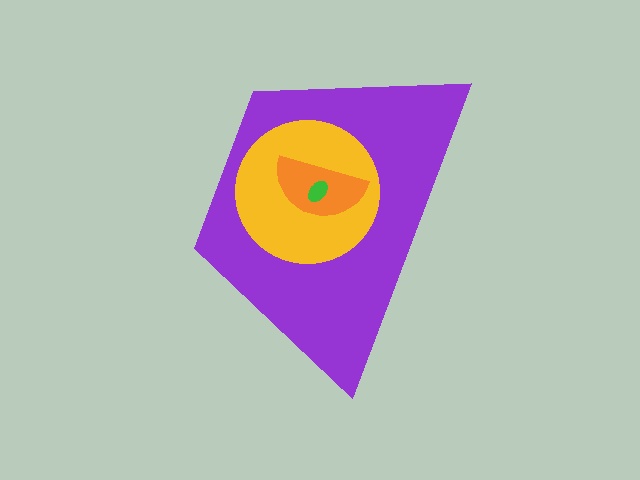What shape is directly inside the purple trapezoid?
The yellow circle.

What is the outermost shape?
The purple trapezoid.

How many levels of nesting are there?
4.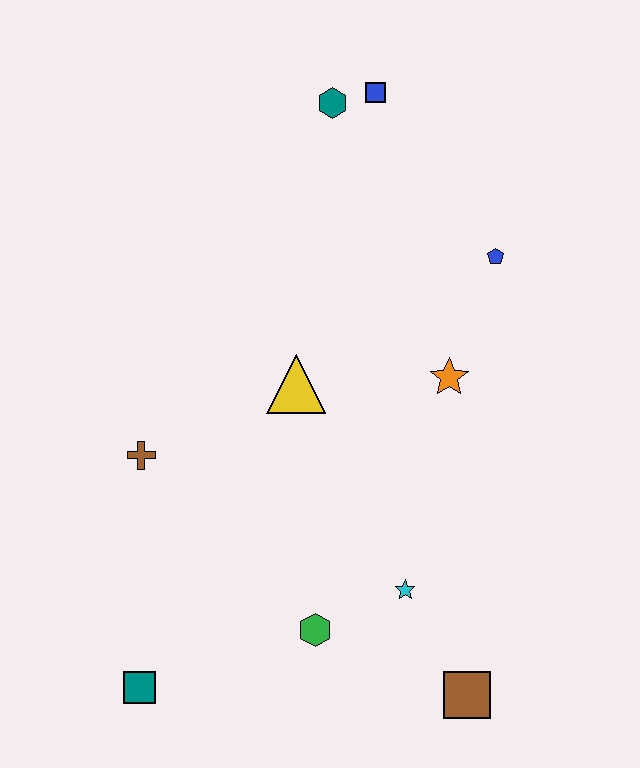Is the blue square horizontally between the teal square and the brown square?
Yes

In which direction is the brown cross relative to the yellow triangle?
The brown cross is to the left of the yellow triangle.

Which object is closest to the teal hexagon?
The blue square is closest to the teal hexagon.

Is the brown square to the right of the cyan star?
Yes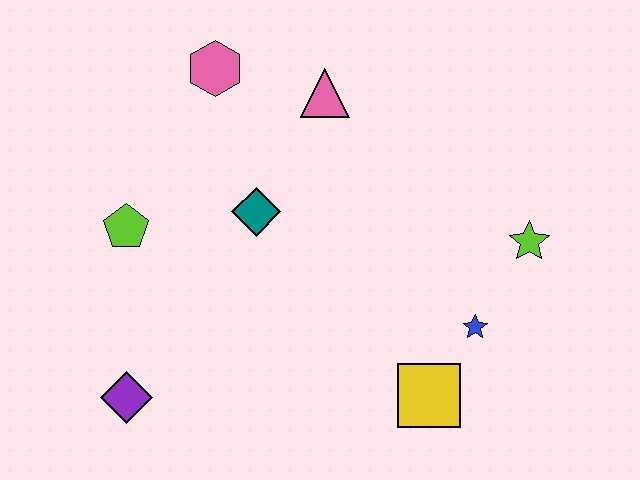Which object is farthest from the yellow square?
The pink hexagon is farthest from the yellow square.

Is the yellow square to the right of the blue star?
No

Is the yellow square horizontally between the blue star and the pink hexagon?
Yes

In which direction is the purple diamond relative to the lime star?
The purple diamond is to the left of the lime star.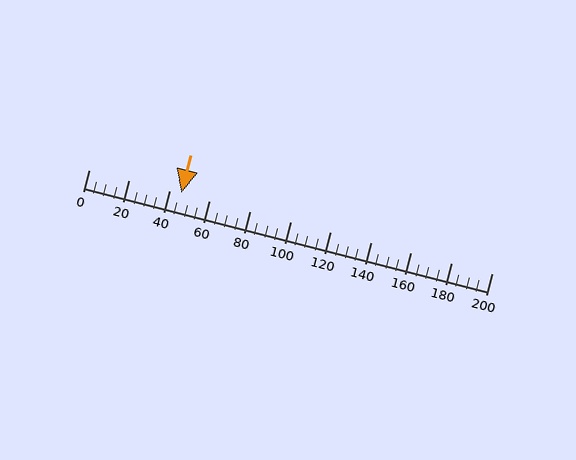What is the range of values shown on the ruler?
The ruler shows values from 0 to 200.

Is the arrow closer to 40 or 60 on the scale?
The arrow is closer to 40.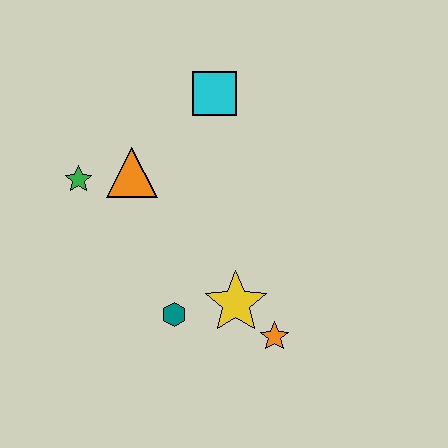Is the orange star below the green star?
Yes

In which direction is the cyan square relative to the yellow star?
The cyan square is above the yellow star.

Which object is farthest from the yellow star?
The cyan square is farthest from the yellow star.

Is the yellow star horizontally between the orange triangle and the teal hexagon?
No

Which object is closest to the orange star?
The yellow star is closest to the orange star.